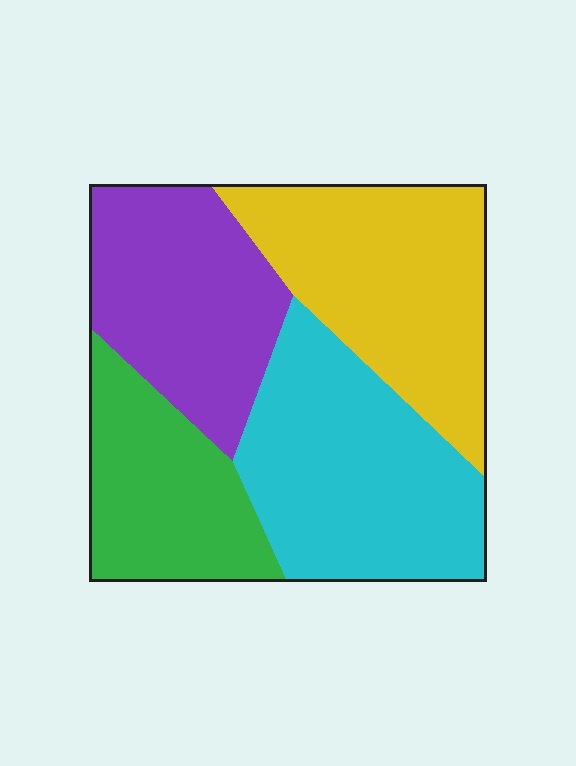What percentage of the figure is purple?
Purple covers around 25% of the figure.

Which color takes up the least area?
Green, at roughly 20%.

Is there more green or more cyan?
Cyan.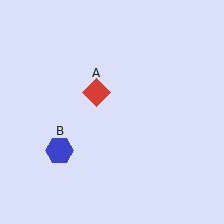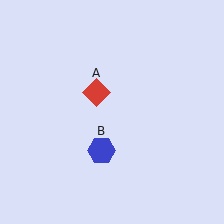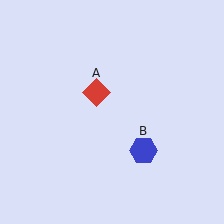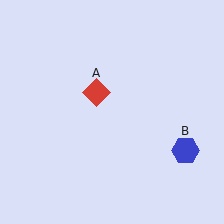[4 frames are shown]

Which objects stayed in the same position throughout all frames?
Red diamond (object A) remained stationary.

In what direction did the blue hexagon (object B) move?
The blue hexagon (object B) moved right.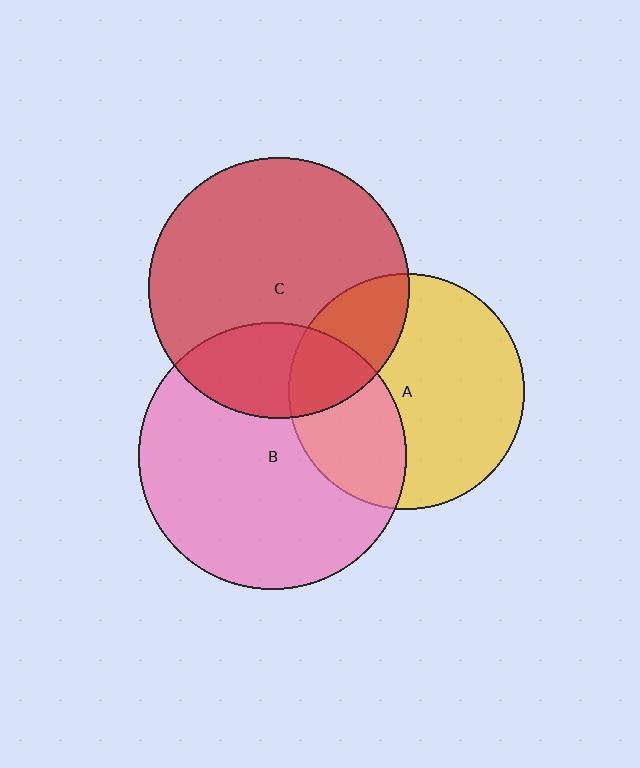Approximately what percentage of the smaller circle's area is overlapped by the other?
Approximately 25%.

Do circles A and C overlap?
Yes.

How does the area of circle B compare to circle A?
Approximately 1.3 times.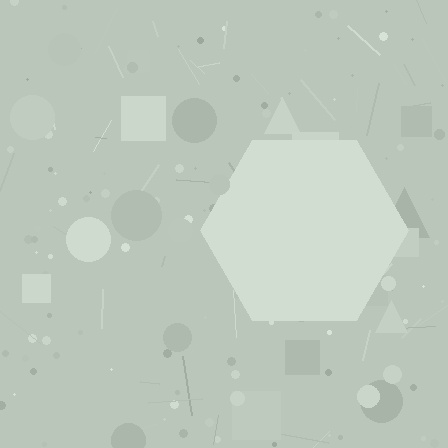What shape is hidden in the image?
A hexagon is hidden in the image.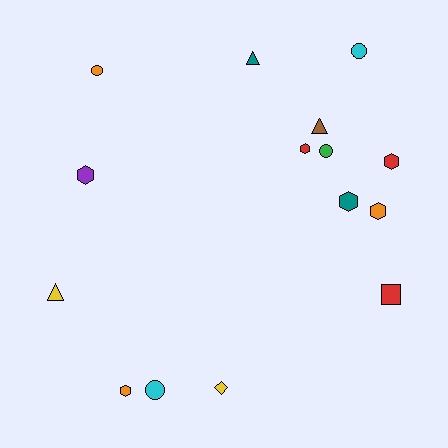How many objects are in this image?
There are 15 objects.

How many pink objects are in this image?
There are no pink objects.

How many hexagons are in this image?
There are 6 hexagons.